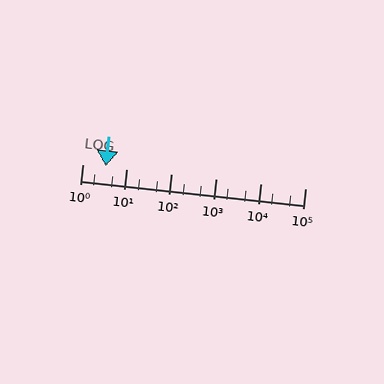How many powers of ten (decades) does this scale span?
The scale spans 5 decades, from 1 to 100000.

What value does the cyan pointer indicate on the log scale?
The pointer indicates approximately 3.4.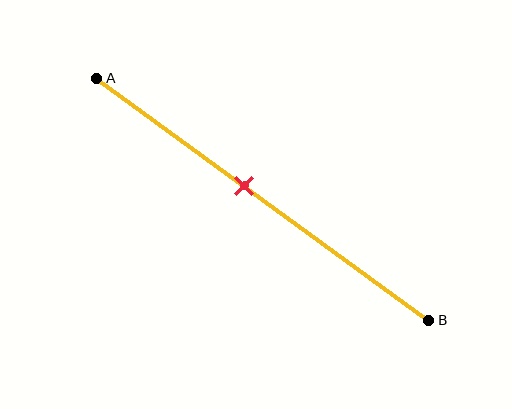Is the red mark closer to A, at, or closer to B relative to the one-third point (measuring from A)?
The red mark is closer to point B than the one-third point of segment AB.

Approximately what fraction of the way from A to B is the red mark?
The red mark is approximately 45% of the way from A to B.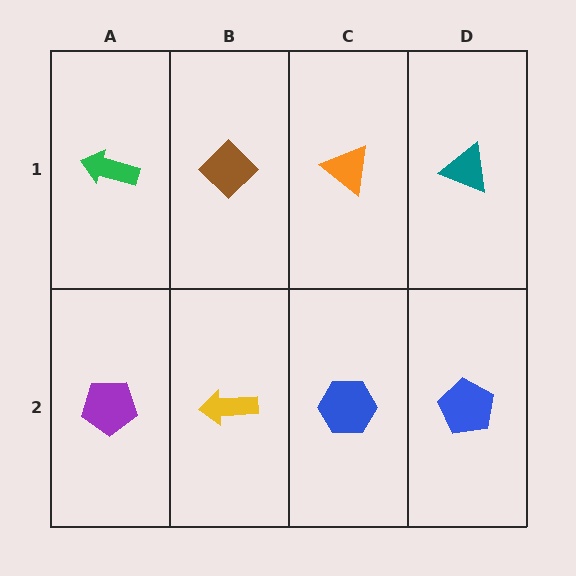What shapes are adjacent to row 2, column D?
A teal triangle (row 1, column D), a blue hexagon (row 2, column C).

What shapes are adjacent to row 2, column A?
A green arrow (row 1, column A), a yellow arrow (row 2, column B).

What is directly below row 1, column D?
A blue pentagon.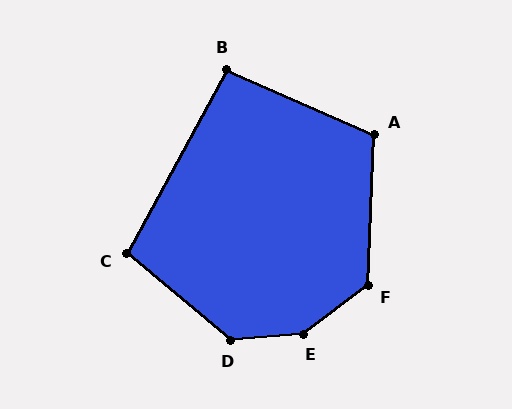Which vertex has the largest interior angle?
E, at approximately 148 degrees.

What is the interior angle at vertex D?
Approximately 135 degrees (obtuse).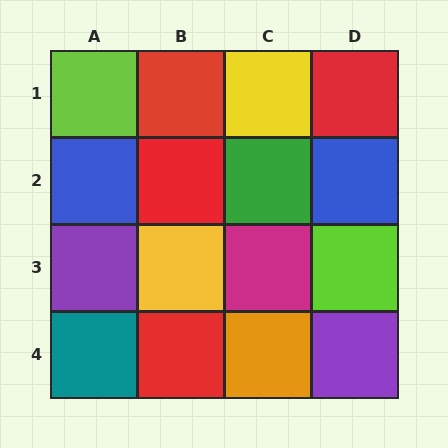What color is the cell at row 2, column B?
Red.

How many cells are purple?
2 cells are purple.